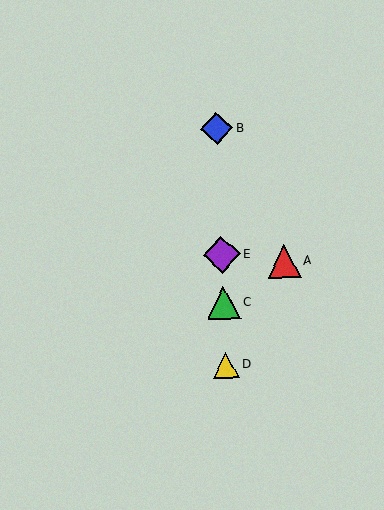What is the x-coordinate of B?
Object B is at x≈217.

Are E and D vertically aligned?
Yes, both are at x≈222.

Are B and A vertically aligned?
No, B is at x≈217 and A is at x≈284.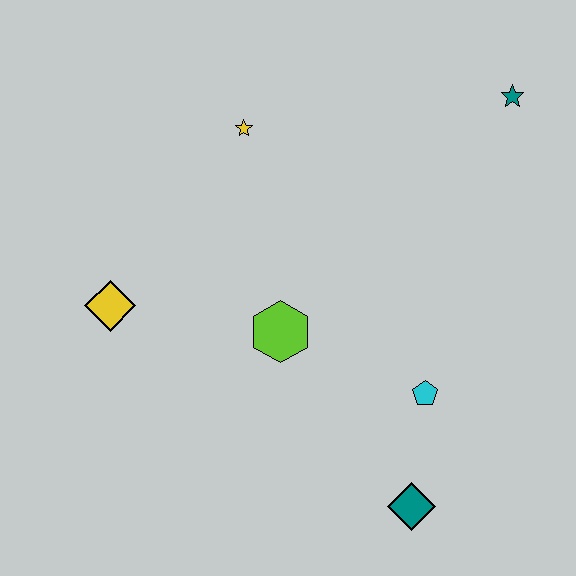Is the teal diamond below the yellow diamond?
Yes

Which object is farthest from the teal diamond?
The teal star is farthest from the teal diamond.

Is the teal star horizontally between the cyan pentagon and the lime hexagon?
No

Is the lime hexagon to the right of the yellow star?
Yes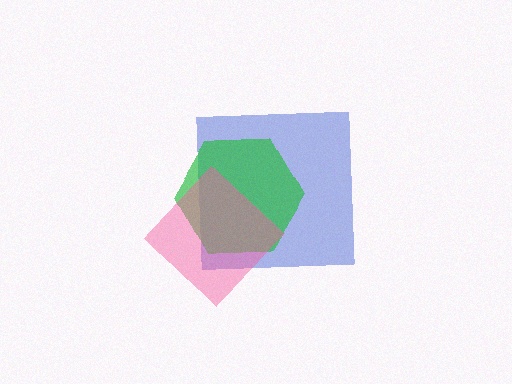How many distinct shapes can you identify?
There are 3 distinct shapes: a blue square, a green hexagon, a pink diamond.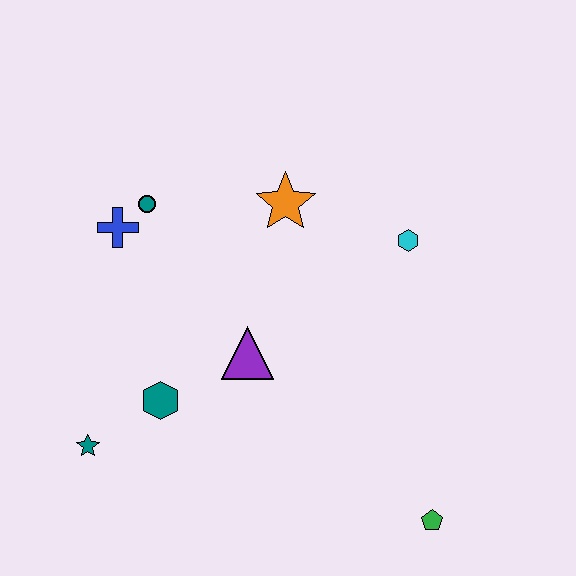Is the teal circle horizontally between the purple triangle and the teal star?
Yes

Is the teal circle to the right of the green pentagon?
No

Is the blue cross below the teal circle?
Yes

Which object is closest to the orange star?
The cyan hexagon is closest to the orange star.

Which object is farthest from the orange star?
The green pentagon is farthest from the orange star.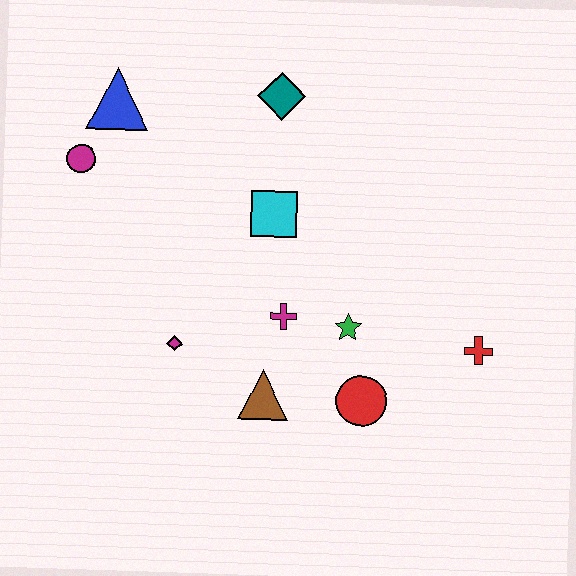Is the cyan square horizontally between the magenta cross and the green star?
No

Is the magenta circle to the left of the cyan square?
Yes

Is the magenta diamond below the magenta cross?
Yes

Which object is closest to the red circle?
The green star is closest to the red circle.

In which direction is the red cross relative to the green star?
The red cross is to the right of the green star.